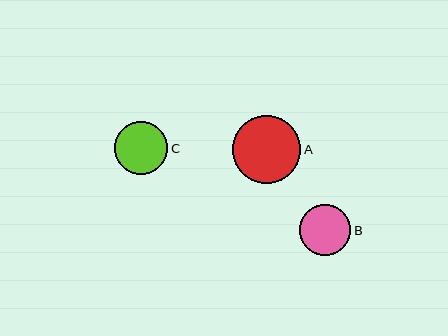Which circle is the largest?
Circle A is the largest with a size of approximately 69 pixels.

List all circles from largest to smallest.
From largest to smallest: A, C, B.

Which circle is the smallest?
Circle B is the smallest with a size of approximately 51 pixels.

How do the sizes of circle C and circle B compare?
Circle C and circle B are approximately the same size.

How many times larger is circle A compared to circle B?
Circle A is approximately 1.4 times the size of circle B.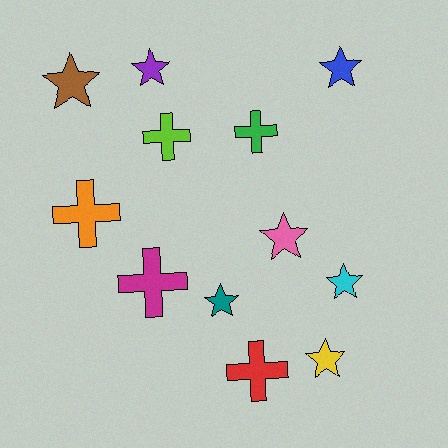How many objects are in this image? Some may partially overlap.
There are 12 objects.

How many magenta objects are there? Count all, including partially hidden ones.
There is 1 magenta object.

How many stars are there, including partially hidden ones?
There are 7 stars.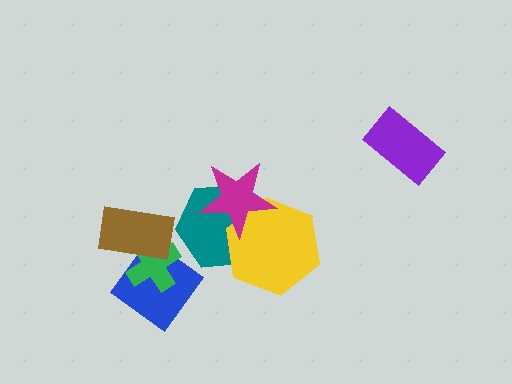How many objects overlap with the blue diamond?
2 objects overlap with the blue diamond.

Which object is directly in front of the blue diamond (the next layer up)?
The green cross is directly in front of the blue diamond.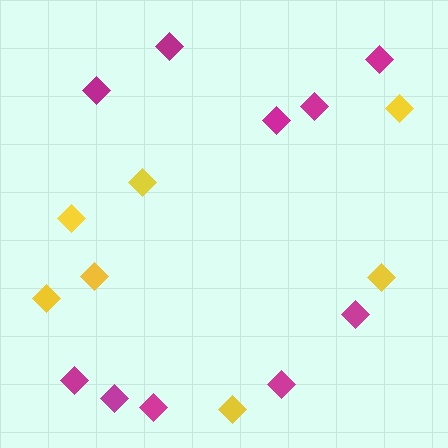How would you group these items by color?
There are 2 groups: one group of yellow diamonds (7) and one group of magenta diamonds (10).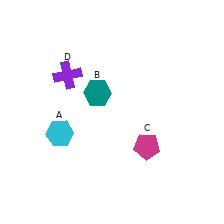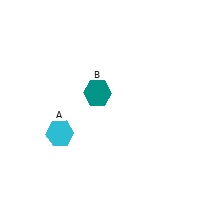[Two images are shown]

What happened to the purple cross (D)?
The purple cross (D) was removed in Image 2. It was in the top-left area of Image 1.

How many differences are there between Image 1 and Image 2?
There are 2 differences between the two images.